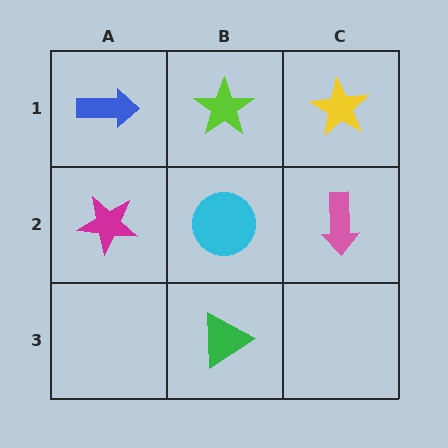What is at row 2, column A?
A magenta star.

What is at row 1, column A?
A blue arrow.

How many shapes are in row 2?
3 shapes.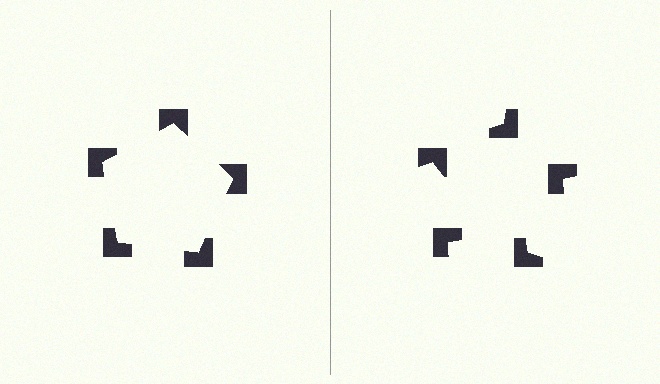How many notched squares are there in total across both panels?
10 — 5 on each side.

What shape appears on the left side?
An illusory pentagon.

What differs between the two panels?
The notched squares are positioned identically on both sides; only the wedge orientations differ. On the left they align to a pentagon; on the right they are misaligned.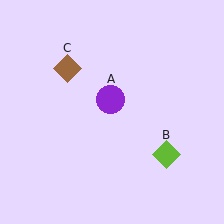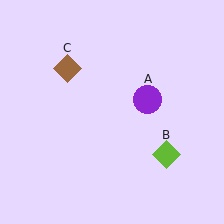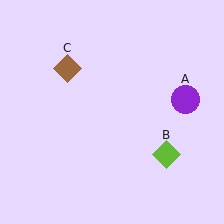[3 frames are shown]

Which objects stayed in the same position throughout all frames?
Lime diamond (object B) and brown diamond (object C) remained stationary.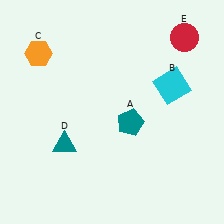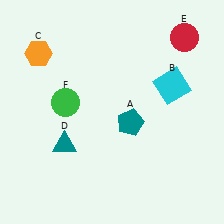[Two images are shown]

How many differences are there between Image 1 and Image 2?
There is 1 difference between the two images.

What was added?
A green circle (F) was added in Image 2.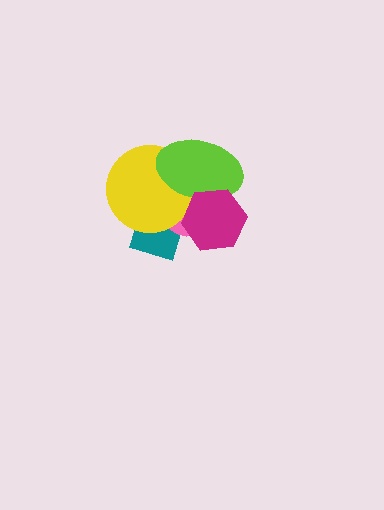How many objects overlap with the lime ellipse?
4 objects overlap with the lime ellipse.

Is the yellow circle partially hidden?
Yes, it is partially covered by another shape.